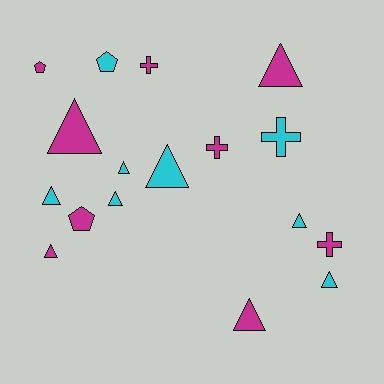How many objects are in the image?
There are 17 objects.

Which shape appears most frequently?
Triangle, with 10 objects.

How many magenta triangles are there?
There are 4 magenta triangles.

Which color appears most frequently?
Magenta, with 9 objects.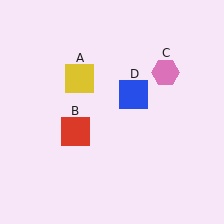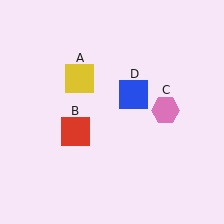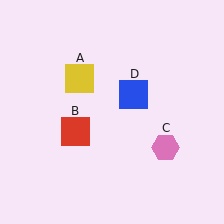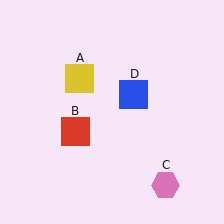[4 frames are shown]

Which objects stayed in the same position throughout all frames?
Yellow square (object A) and red square (object B) and blue square (object D) remained stationary.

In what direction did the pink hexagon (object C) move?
The pink hexagon (object C) moved down.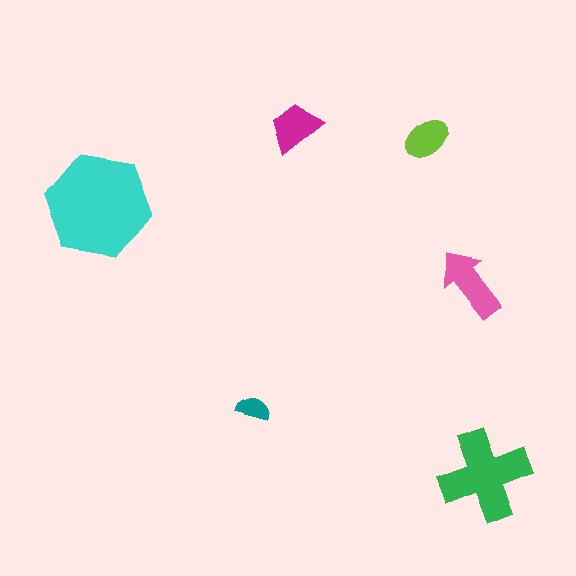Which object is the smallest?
The teal semicircle.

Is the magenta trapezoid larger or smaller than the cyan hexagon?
Smaller.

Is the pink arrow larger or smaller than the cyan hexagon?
Smaller.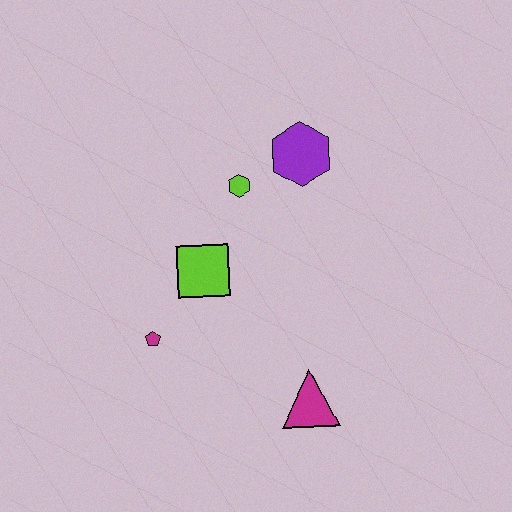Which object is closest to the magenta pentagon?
The lime square is closest to the magenta pentagon.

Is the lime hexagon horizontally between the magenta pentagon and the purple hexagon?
Yes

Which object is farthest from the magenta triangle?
The purple hexagon is farthest from the magenta triangle.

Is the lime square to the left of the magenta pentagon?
No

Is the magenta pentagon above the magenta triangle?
Yes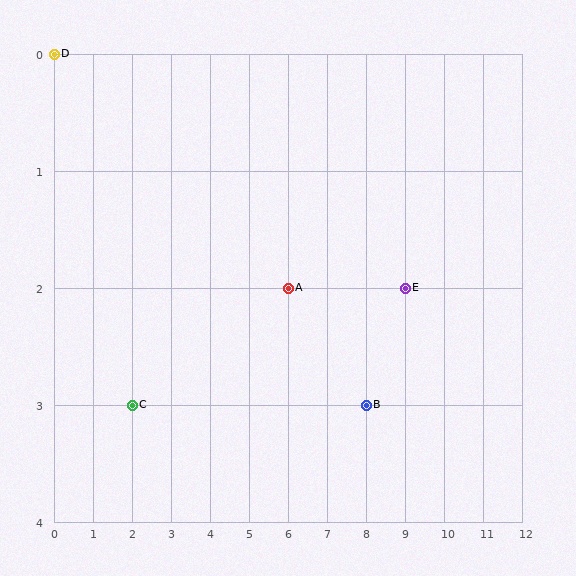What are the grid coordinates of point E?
Point E is at grid coordinates (9, 2).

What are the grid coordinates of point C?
Point C is at grid coordinates (2, 3).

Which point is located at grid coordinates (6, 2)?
Point A is at (6, 2).